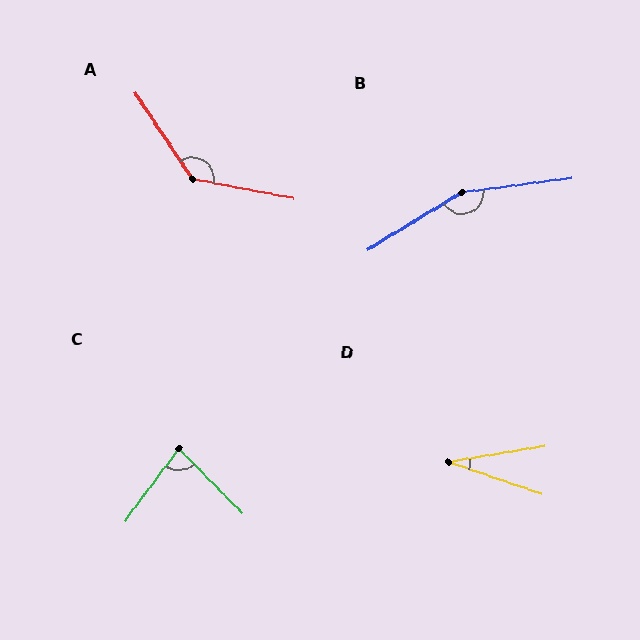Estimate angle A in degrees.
Approximately 134 degrees.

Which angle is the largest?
B, at approximately 156 degrees.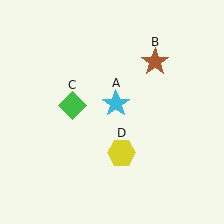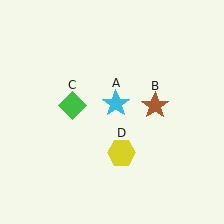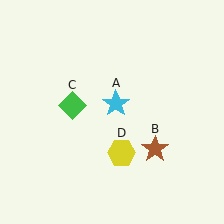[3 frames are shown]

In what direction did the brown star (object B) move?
The brown star (object B) moved down.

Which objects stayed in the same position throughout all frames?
Cyan star (object A) and green diamond (object C) and yellow hexagon (object D) remained stationary.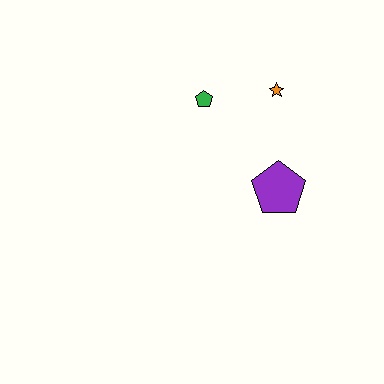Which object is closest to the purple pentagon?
The orange star is closest to the purple pentagon.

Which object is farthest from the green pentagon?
The purple pentagon is farthest from the green pentagon.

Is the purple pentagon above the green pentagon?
No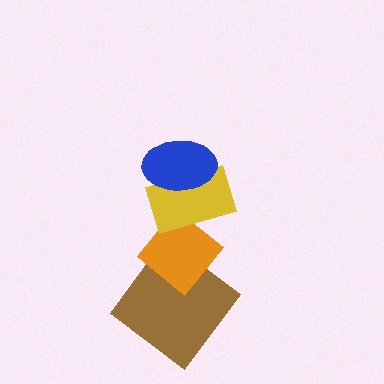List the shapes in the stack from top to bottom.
From top to bottom: the blue ellipse, the yellow rectangle, the orange diamond, the brown diamond.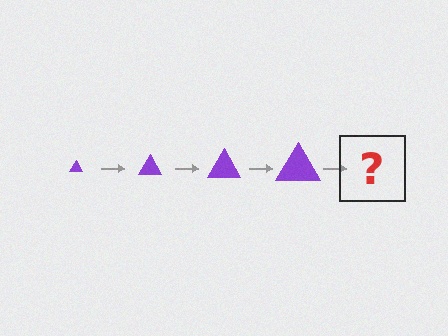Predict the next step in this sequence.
The next step is a purple triangle, larger than the previous one.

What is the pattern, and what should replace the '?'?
The pattern is that the triangle gets progressively larger each step. The '?' should be a purple triangle, larger than the previous one.